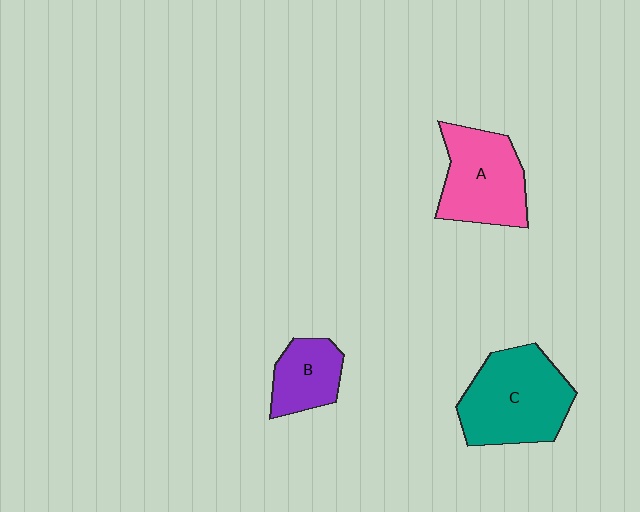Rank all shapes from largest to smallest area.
From largest to smallest: C (teal), A (pink), B (purple).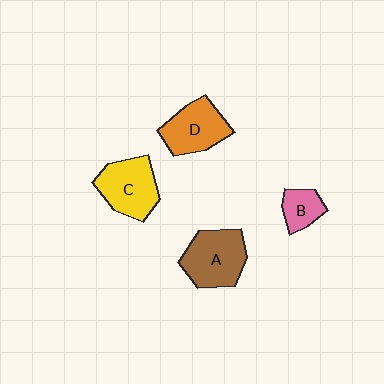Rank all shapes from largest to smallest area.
From largest to smallest: A (brown), C (yellow), D (orange), B (pink).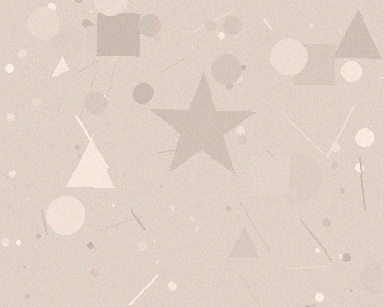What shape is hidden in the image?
A star is hidden in the image.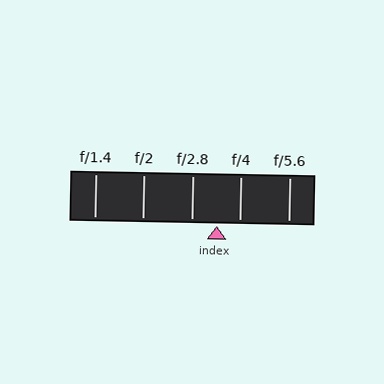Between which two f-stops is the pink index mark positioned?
The index mark is between f/2.8 and f/4.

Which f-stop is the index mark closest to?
The index mark is closest to f/4.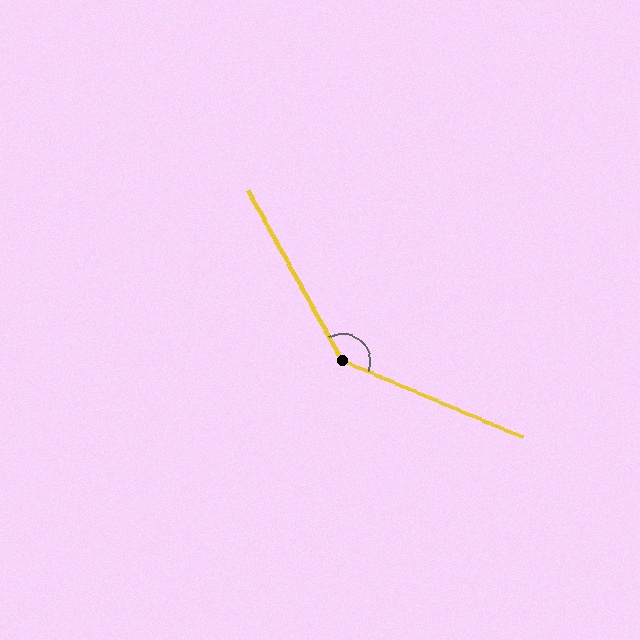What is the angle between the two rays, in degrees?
Approximately 142 degrees.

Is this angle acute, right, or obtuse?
It is obtuse.